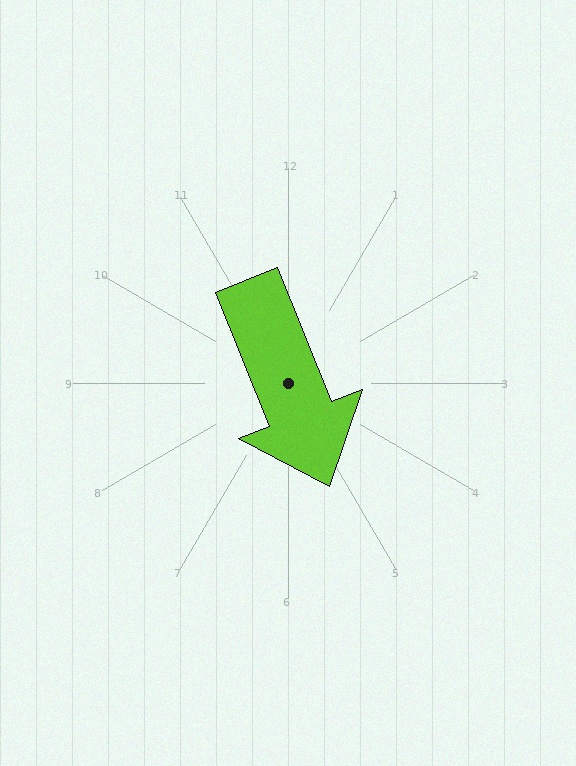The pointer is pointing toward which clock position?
Roughly 5 o'clock.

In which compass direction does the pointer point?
South.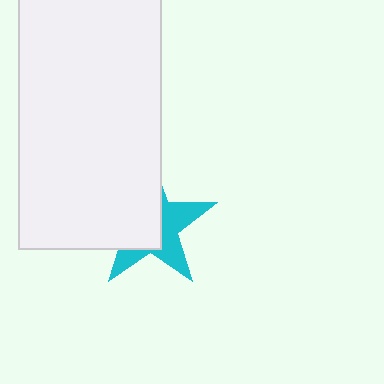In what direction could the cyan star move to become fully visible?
The cyan star could move right. That would shift it out from behind the white rectangle entirely.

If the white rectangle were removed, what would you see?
You would see the complete cyan star.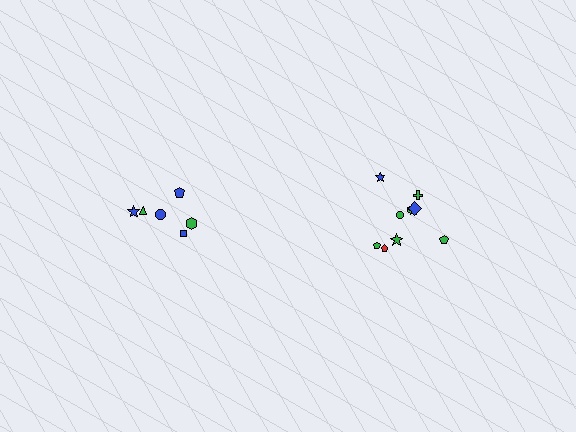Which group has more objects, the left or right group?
The right group.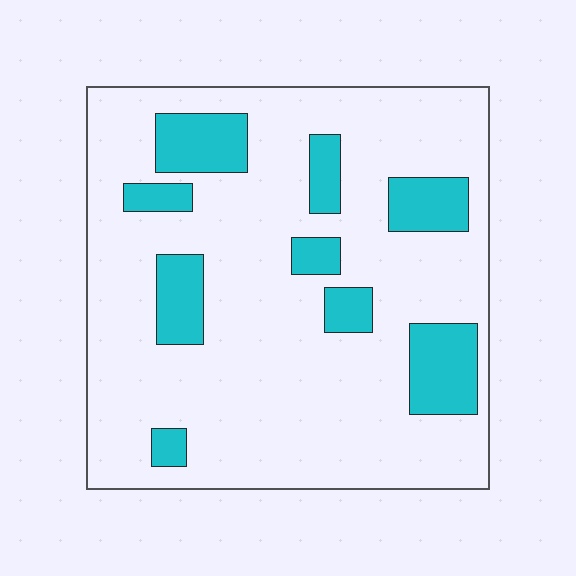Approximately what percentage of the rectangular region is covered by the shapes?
Approximately 20%.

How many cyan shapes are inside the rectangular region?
9.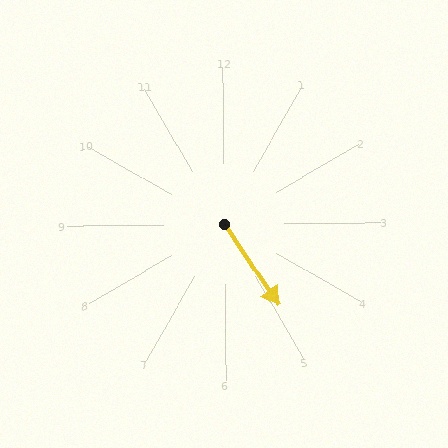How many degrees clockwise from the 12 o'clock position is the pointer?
Approximately 147 degrees.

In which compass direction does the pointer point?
Southeast.